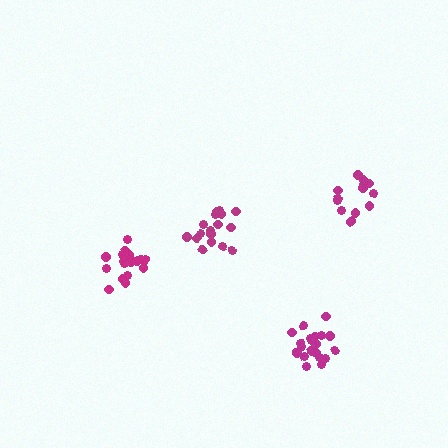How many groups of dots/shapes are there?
There are 4 groups.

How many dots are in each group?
Group 1: 21 dots, Group 2: 15 dots, Group 3: 17 dots, Group 4: 19 dots (72 total).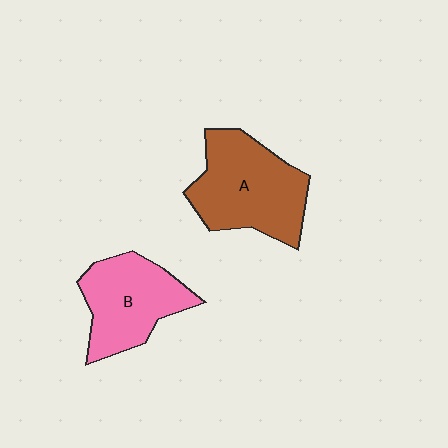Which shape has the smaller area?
Shape B (pink).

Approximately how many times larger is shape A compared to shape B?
Approximately 1.2 times.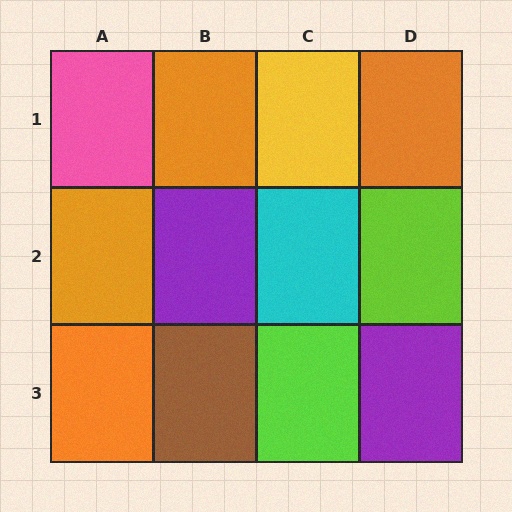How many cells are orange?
4 cells are orange.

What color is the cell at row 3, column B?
Brown.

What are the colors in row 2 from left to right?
Orange, purple, cyan, lime.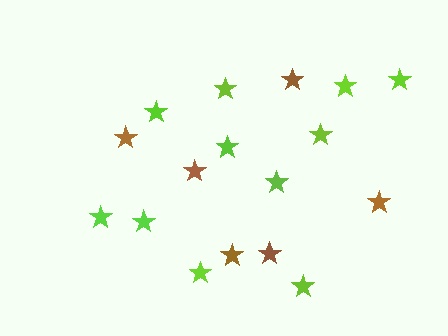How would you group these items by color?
There are 2 groups: one group of brown stars (6) and one group of lime stars (11).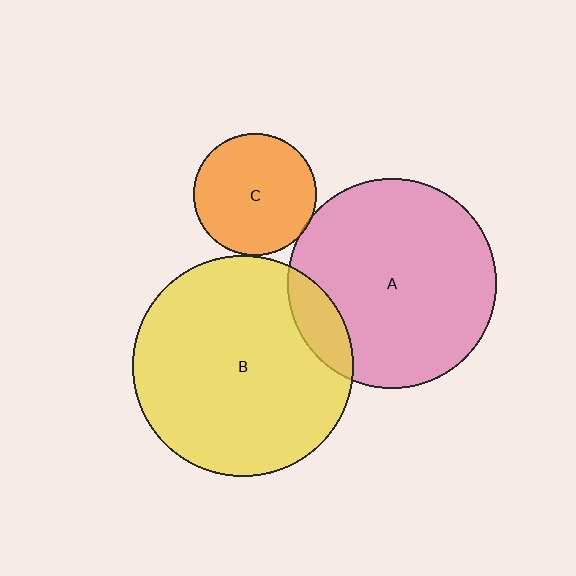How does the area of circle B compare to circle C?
Approximately 3.3 times.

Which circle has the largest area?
Circle B (yellow).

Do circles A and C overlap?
Yes.